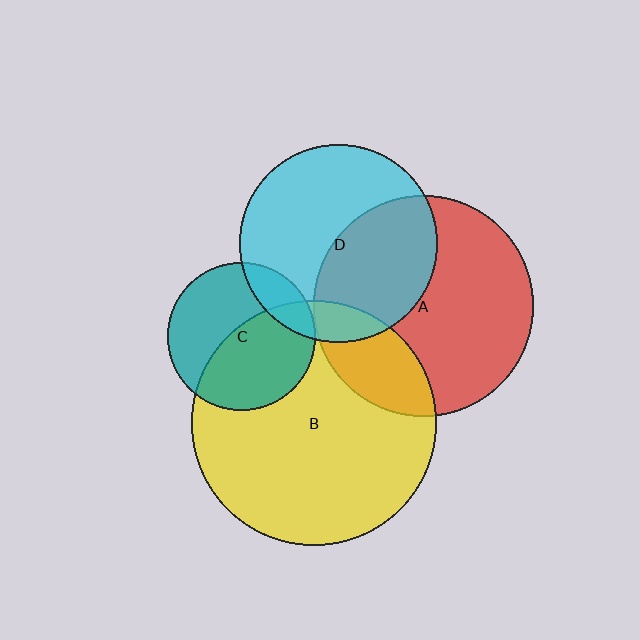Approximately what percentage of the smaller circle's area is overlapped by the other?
Approximately 50%.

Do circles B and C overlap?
Yes.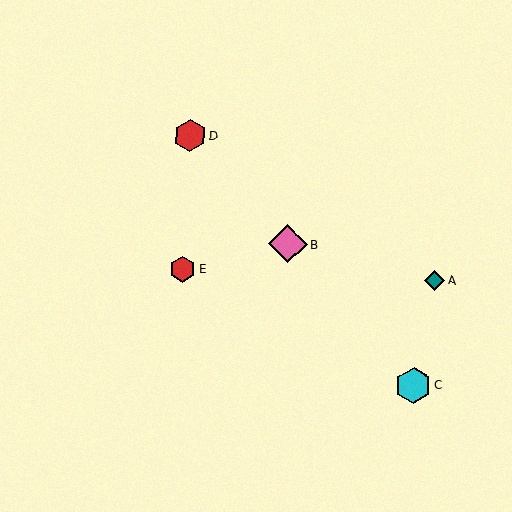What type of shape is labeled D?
Shape D is a red hexagon.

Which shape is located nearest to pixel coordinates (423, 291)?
The teal diamond (labeled A) at (434, 281) is nearest to that location.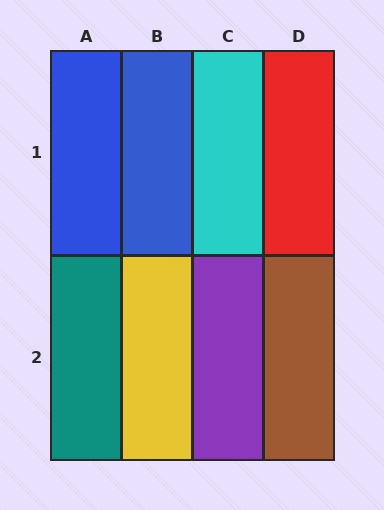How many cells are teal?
1 cell is teal.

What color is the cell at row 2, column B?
Yellow.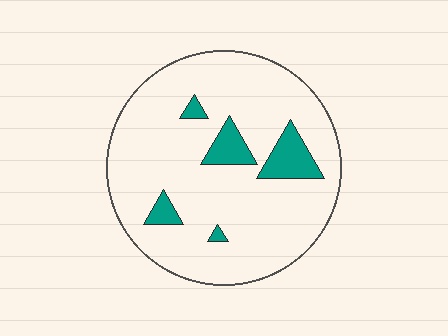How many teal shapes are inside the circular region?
5.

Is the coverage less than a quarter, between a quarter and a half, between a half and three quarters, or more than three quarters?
Less than a quarter.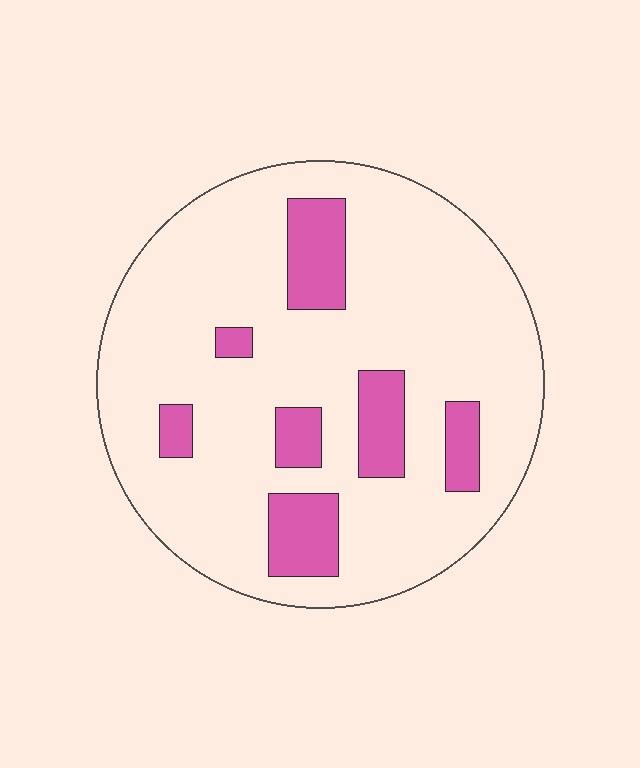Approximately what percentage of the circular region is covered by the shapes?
Approximately 15%.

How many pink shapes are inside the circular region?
7.